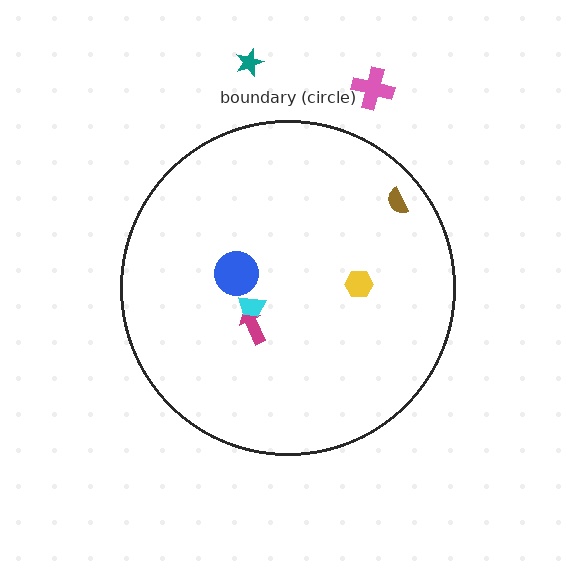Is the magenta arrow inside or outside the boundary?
Inside.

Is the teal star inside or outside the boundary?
Outside.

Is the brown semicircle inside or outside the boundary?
Inside.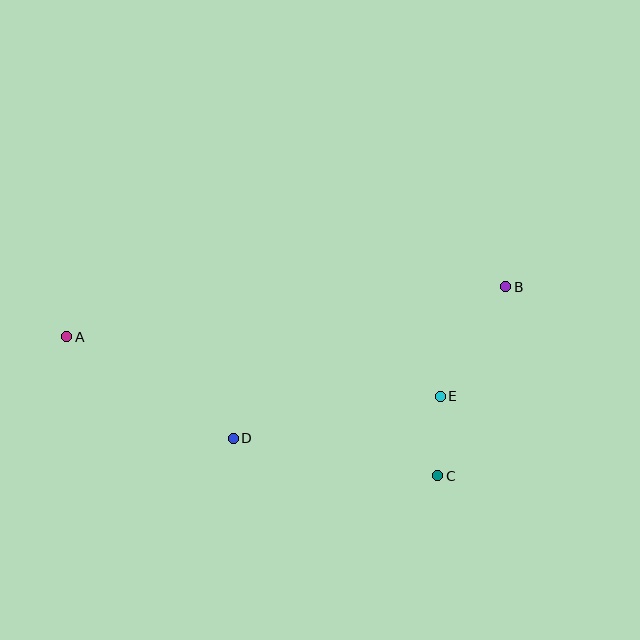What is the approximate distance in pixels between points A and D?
The distance between A and D is approximately 195 pixels.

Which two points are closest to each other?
Points C and E are closest to each other.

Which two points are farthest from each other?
Points A and B are farthest from each other.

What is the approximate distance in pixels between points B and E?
The distance between B and E is approximately 128 pixels.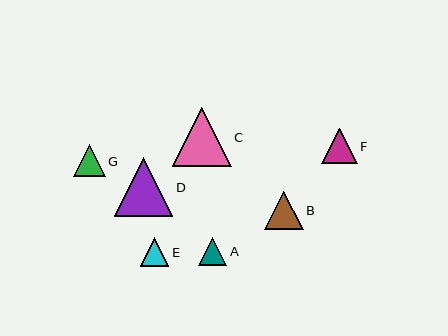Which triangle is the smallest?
Triangle A is the smallest with a size of approximately 29 pixels.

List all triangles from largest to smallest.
From largest to smallest: C, D, B, F, G, E, A.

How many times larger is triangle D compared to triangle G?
Triangle D is approximately 1.8 times the size of triangle G.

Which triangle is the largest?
Triangle C is the largest with a size of approximately 59 pixels.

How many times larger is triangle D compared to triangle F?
Triangle D is approximately 1.6 times the size of triangle F.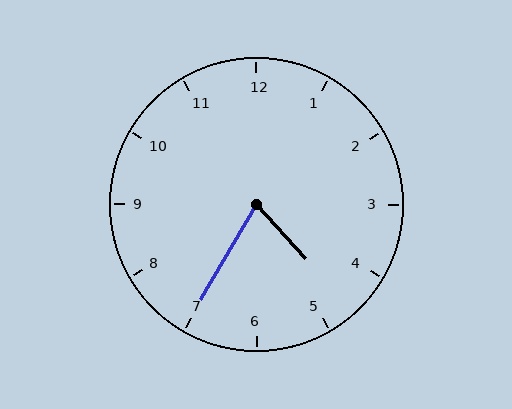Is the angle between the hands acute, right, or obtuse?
It is acute.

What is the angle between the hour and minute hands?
Approximately 72 degrees.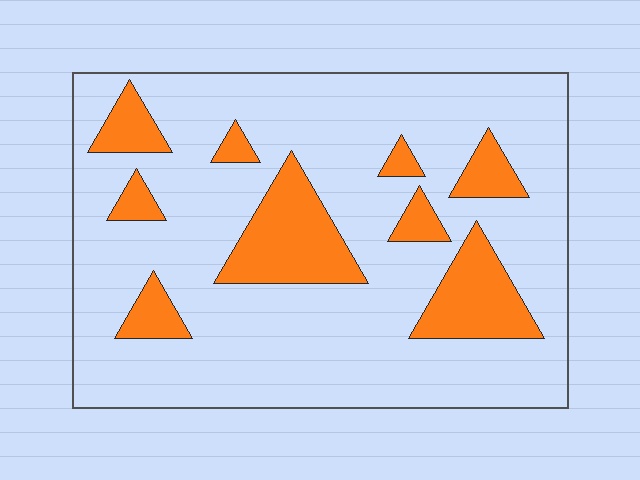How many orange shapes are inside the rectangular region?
9.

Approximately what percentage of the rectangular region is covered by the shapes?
Approximately 20%.